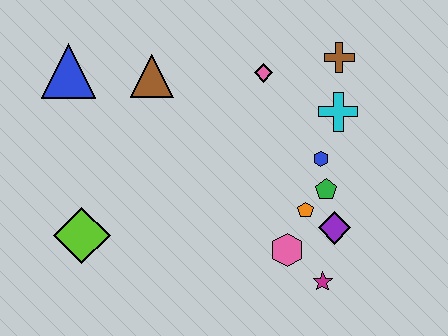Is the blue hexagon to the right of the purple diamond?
No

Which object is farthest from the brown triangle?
The magenta star is farthest from the brown triangle.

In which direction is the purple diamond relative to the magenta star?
The purple diamond is above the magenta star.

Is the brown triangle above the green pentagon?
Yes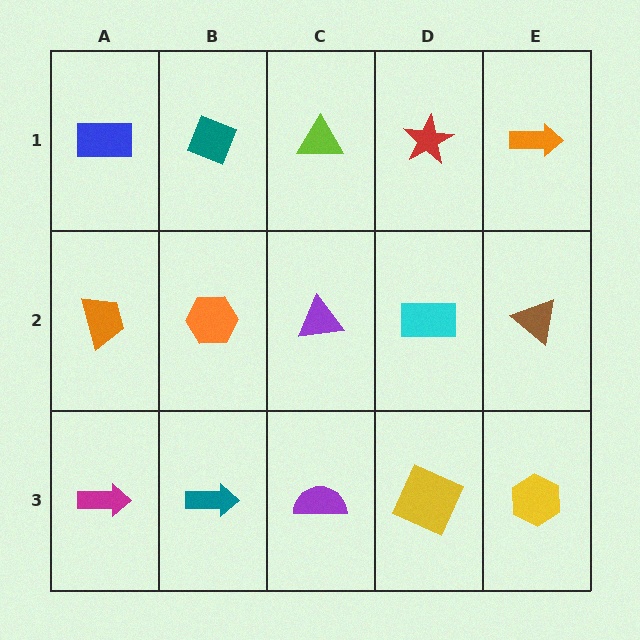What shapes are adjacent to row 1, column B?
An orange hexagon (row 2, column B), a blue rectangle (row 1, column A), a lime triangle (row 1, column C).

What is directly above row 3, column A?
An orange trapezoid.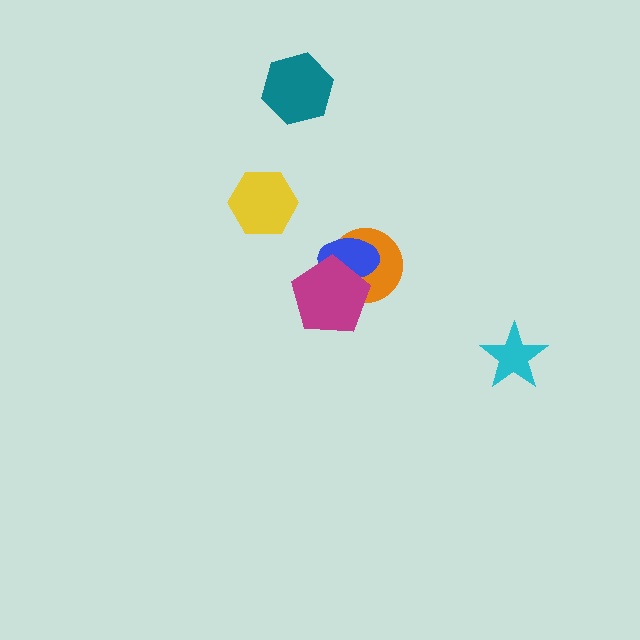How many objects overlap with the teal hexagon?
0 objects overlap with the teal hexagon.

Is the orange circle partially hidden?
Yes, it is partially covered by another shape.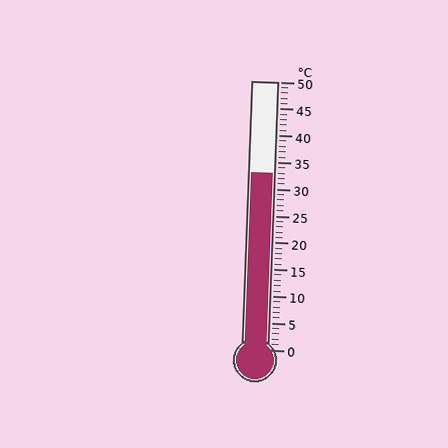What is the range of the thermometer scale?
The thermometer scale ranges from 0°C to 50°C.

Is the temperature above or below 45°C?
The temperature is below 45°C.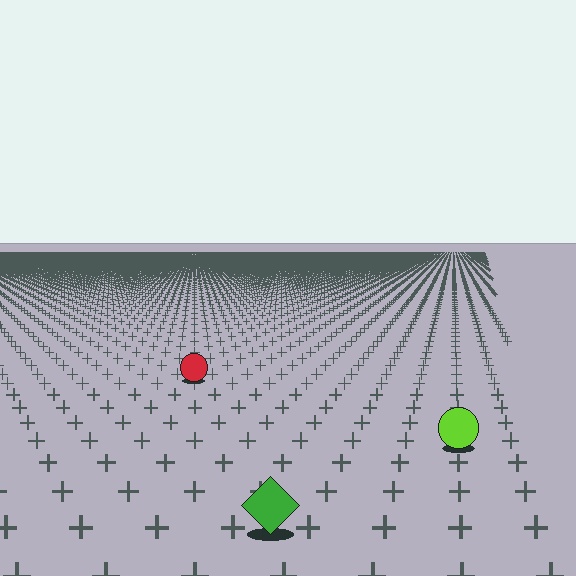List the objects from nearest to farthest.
From nearest to farthest: the green diamond, the lime circle, the red circle.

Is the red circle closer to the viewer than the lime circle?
No. The lime circle is closer — you can tell from the texture gradient: the ground texture is coarser near it.